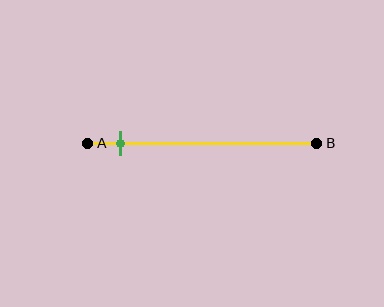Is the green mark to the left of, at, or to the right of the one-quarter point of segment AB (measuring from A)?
The green mark is to the left of the one-quarter point of segment AB.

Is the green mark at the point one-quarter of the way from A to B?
No, the mark is at about 15% from A, not at the 25% one-quarter point.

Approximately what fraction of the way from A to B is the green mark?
The green mark is approximately 15% of the way from A to B.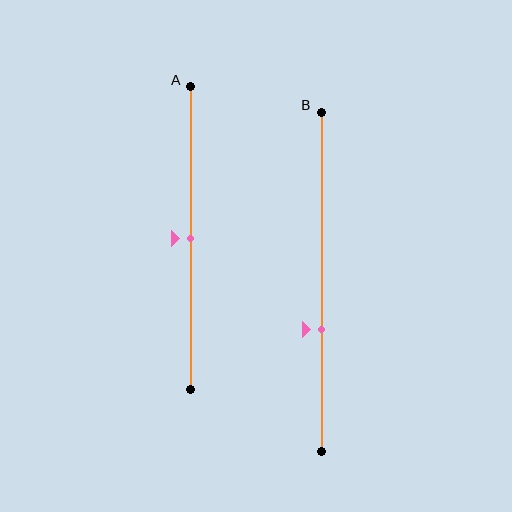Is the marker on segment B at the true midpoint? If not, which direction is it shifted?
No, the marker on segment B is shifted downward by about 14% of the segment length.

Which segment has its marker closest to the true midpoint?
Segment A has its marker closest to the true midpoint.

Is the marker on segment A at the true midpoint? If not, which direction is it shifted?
Yes, the marker on segment A is at the true midpoint.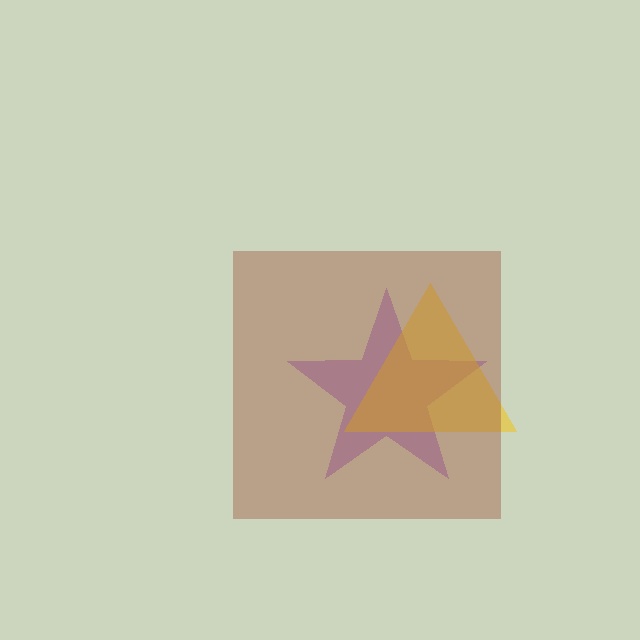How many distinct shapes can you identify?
There are 3 distinct shapes: a purple star, a yellow triangle, a brown square.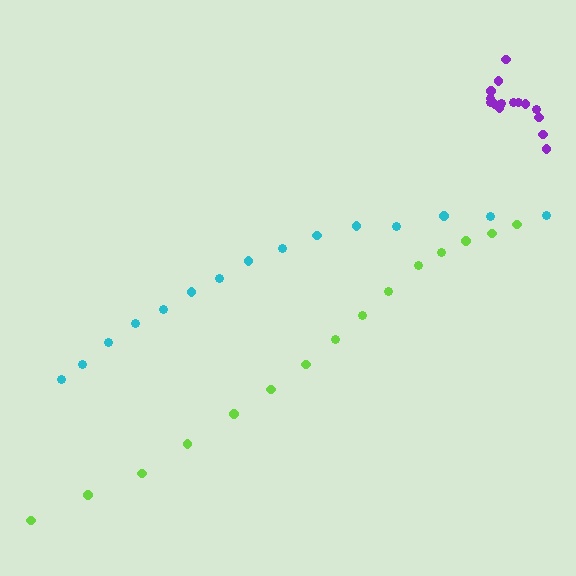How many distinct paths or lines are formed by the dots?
There are 3 distinct paths.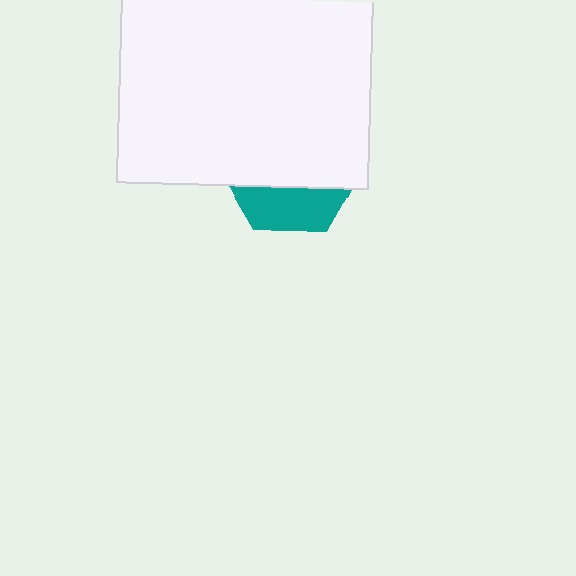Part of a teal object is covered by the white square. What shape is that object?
It is a hexagon.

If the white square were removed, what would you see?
You would see the complete teal hexagon.